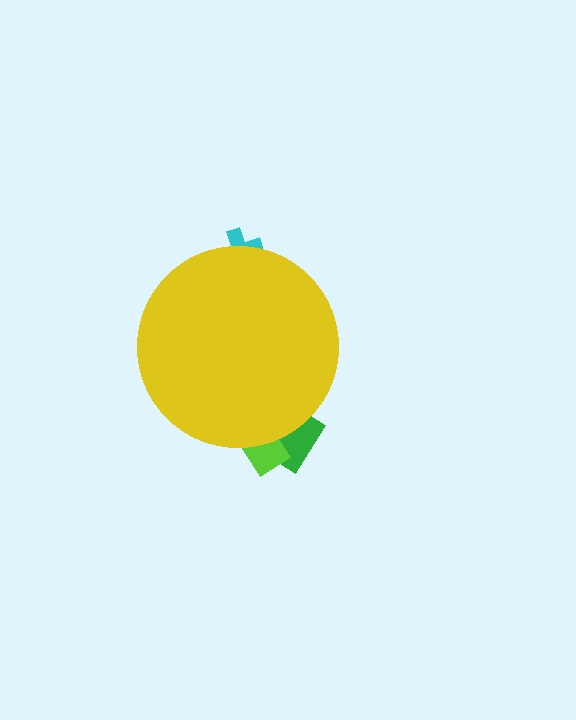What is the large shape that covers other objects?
A yellow circle.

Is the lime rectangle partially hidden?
Yes, the lime rectangle is partially hidden behind the yellow circle.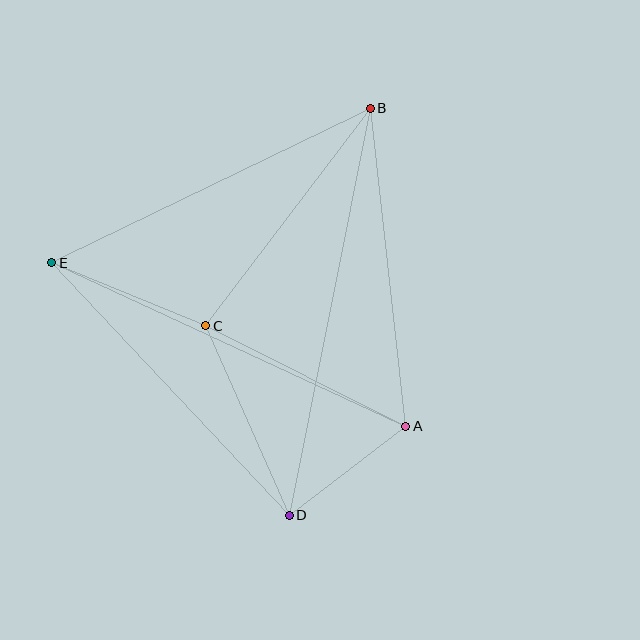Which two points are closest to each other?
Points A and D are closest to each other.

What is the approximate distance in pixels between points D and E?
The distance between D and E is approximately 346 pixels.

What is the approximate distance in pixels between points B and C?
The distance between B and C is approximately 273 pixels.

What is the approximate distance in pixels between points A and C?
The distance between A and C is approximately 224 pixels.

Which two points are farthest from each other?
Points B and D are farthest from each other.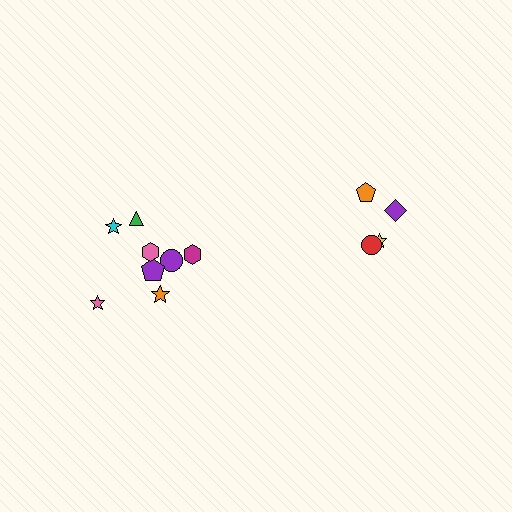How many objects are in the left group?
There are 8 objects.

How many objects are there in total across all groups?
There are 12 objects.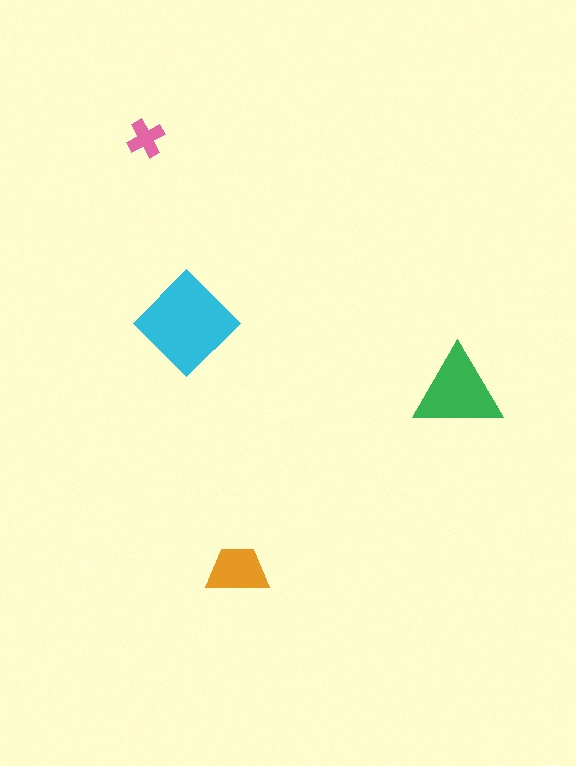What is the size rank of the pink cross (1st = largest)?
4th.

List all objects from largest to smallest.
The cyan diamond, the green triangle, the orange trapezoid, the pink cross.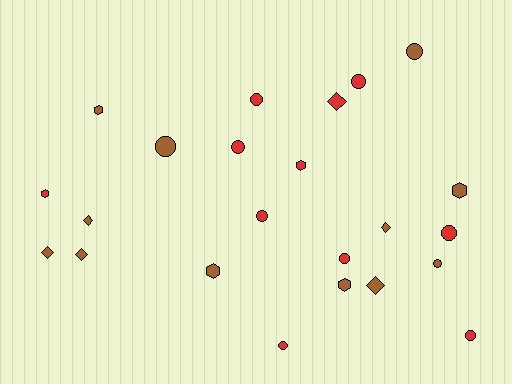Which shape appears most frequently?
Circle, with 11 objects.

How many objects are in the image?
There are 23 objects.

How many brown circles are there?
There are 3 brown circles.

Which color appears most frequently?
Brown, with 12 objects.